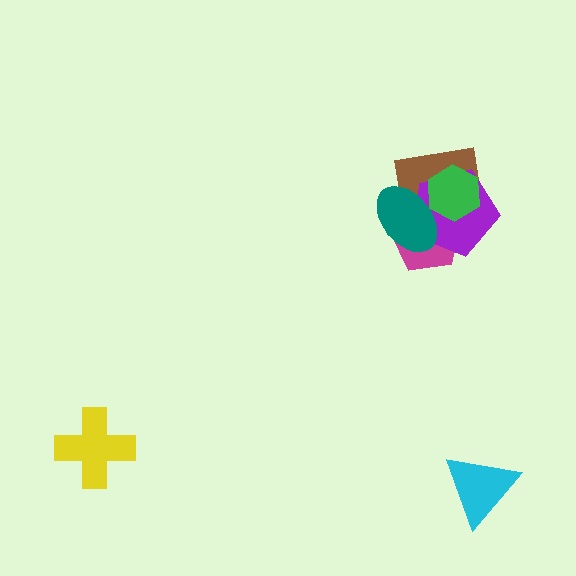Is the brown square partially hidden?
Yes, it is partially covered by another shape.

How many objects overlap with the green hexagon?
4 objects overlap with the green hexagon.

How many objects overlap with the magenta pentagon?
4 objects overlap with the magenta pentagon.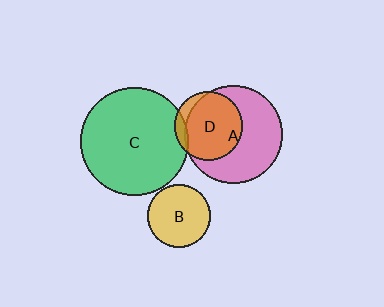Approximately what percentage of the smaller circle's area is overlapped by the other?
Approximately 10%.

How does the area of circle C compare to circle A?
Approximately 1.2 times.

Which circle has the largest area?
Circle C (green).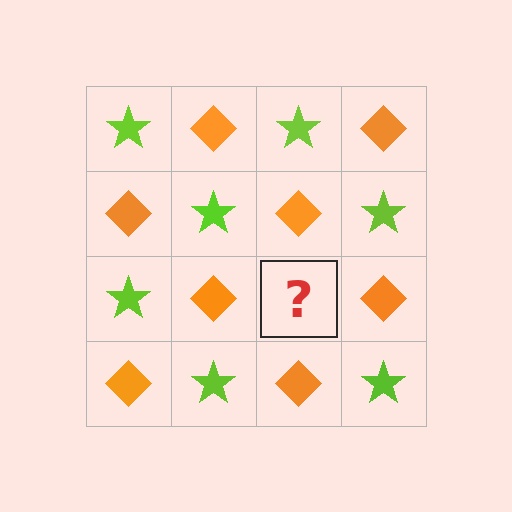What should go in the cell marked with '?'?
The missing cell should contain a lime star.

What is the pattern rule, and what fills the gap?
The rule is that it alternates lime star and orange diamond in a checkerboard pattern. The gap should be filled with a lime star.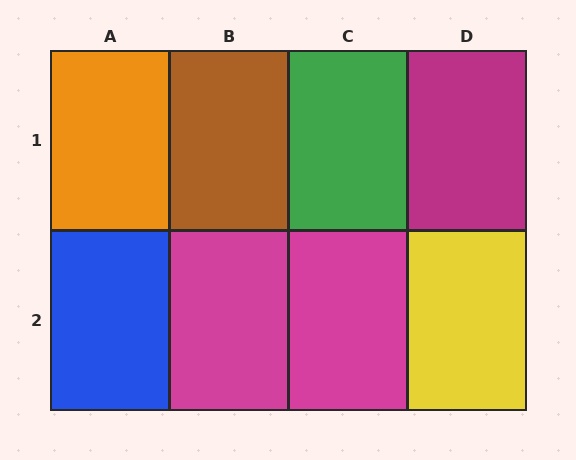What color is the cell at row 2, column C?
Magenta.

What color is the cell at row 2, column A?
Blue.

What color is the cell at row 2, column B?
Magenta.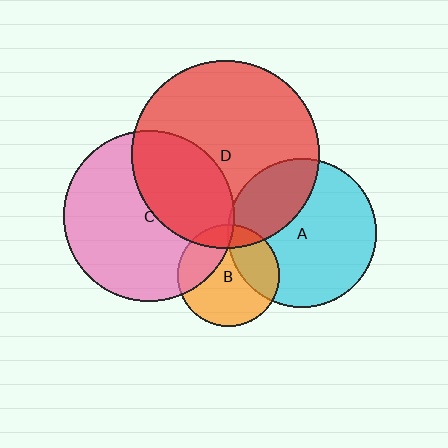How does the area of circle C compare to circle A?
Approximately 1.3 times.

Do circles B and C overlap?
Yes.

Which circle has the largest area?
Circle D (red).